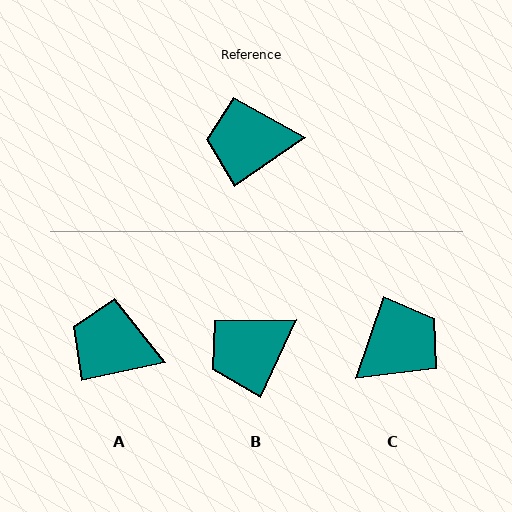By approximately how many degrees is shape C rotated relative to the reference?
Approximately 144 degrees clockwise.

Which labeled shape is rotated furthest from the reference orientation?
C, about 144 degrees away.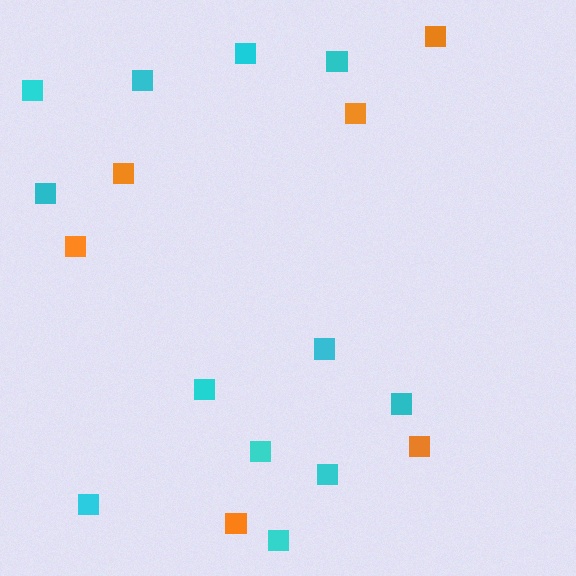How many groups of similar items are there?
There are 2 groups: one group of orange squares (6) and one group of cyan squares (12).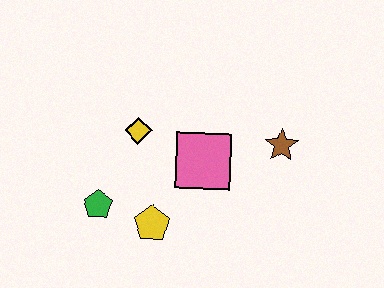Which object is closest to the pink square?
The yellow diamond is closest to the pink square.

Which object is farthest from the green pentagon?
The brown star is farthest from the green pentagon.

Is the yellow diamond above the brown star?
Yes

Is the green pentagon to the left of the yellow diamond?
Yes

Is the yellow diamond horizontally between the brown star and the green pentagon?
Yes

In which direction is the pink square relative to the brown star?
The pink square is to the left of the brown star.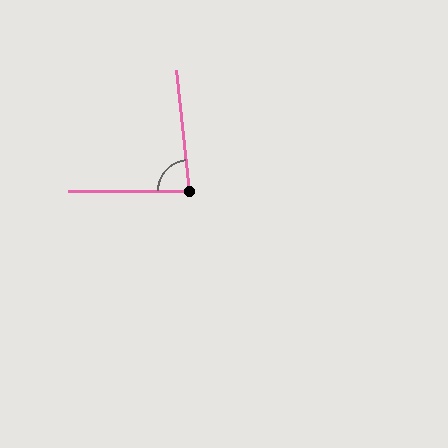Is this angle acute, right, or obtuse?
It is acute.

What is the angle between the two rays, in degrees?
Approximately 84 degrees.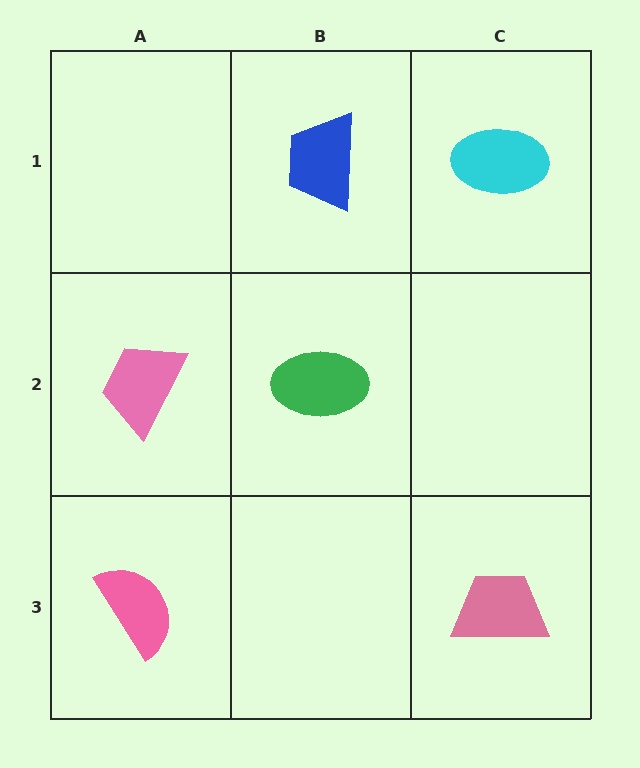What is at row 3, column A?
A pink semicircle.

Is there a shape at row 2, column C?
No, that cell is empty.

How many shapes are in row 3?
2 shapes.